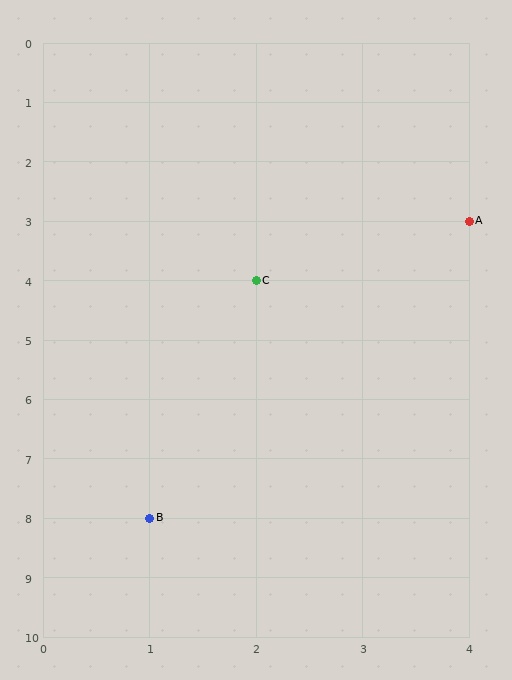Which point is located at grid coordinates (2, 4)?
Point C is at (2, 4).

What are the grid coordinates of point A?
Point A is at grid coordinates (4, 3).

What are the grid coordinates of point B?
Point B is at grid coordinates (1, 8).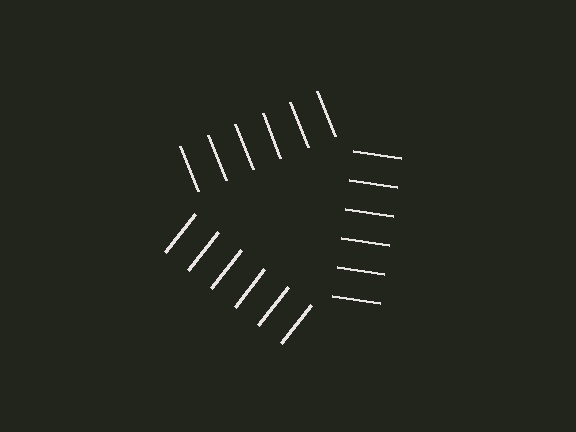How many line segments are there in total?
18 — 6 along each of the 3 edges.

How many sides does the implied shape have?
3 sides — the line-ends trace a triangle.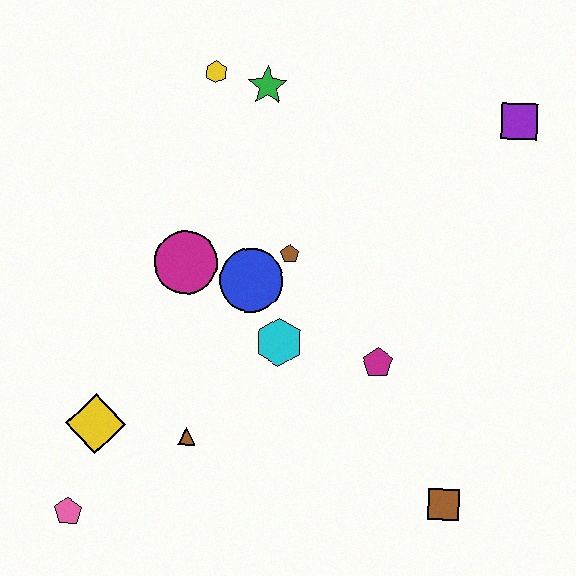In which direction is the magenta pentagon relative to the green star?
The magenta pentagon is below the green star.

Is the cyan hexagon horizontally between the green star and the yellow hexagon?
No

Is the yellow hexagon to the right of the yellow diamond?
Yes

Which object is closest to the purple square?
The green star is closest to the purple square.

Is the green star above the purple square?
Yes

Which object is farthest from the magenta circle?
The purple square is farthest from the magenta circle.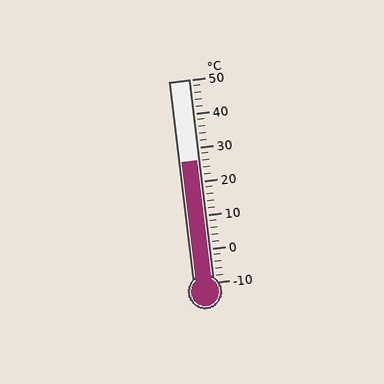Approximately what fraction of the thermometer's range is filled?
The thermometer is filled to approximately 60% of its range.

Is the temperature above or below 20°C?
The temperature is above 20°C.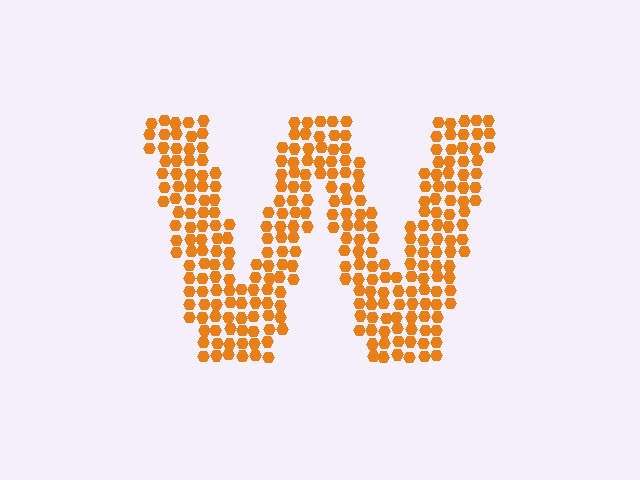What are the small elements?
The small elements are hexagons.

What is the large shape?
The large shape is the letter W.